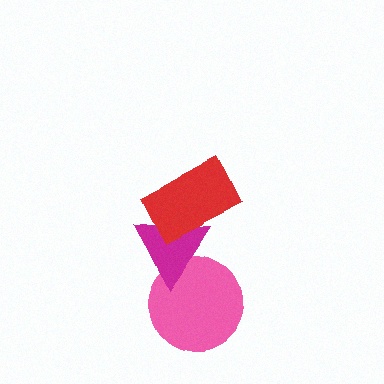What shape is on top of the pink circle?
The magenta triangle is on top of the pink circle.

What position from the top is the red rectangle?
The red rectangle is 1st from the top.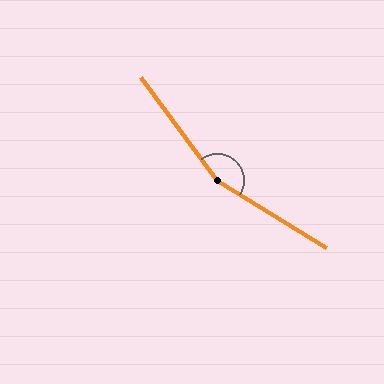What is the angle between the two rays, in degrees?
Approximately 158 degrees.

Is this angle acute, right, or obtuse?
It is obtuse.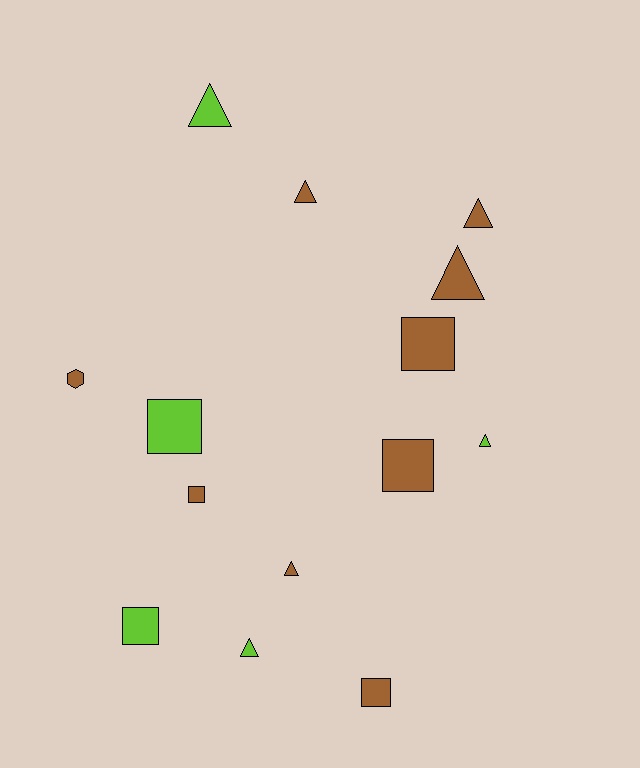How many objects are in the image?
There are 14 objects.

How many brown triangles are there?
There are 4 brown triangles.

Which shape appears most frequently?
Triangle, with 7 objects.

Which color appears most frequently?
Brown, with 9 objects.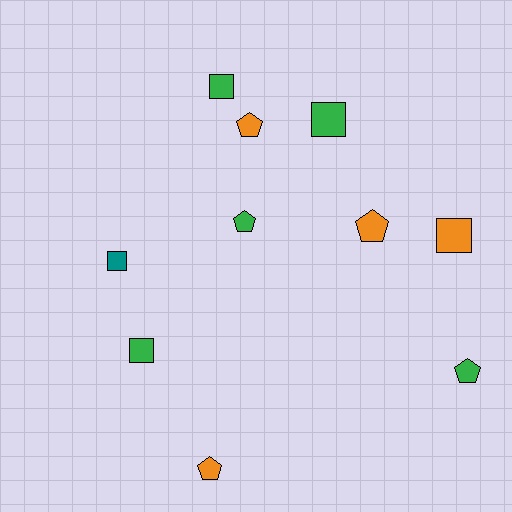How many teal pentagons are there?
There are no teal pentagons.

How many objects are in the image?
There are 10 objects.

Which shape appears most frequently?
Square, with 5 objects.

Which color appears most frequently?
Green, with 5 objects.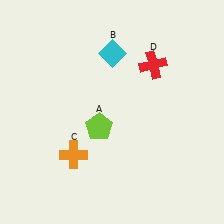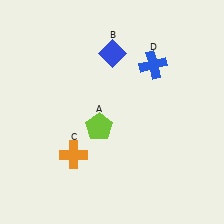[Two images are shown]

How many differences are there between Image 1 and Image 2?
There are 2 differences between the two images.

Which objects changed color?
B changed from cyan to blue. D changed from red to blue.